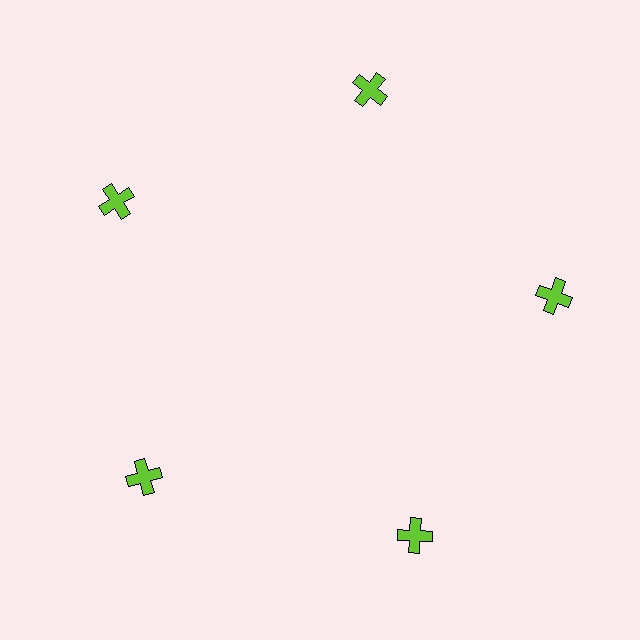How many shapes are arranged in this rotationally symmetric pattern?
There are 5 shapes, arranged in 5 groups of 1.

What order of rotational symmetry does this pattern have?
This pattern has 5-fold rotational symmetry.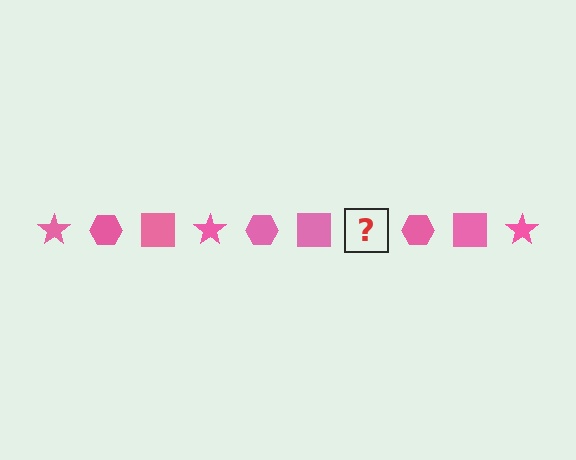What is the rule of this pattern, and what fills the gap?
The rule is that the pattern cycles through star, hexagon, square shapes in pink. The gap should be filled with a pink star.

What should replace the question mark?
The question mark should be replaced with a pink star.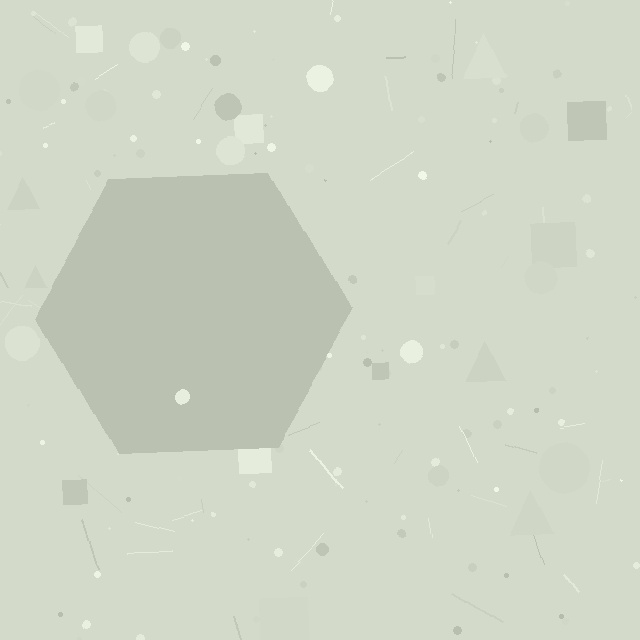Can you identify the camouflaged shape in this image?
The camouflaged shape is a hexagon.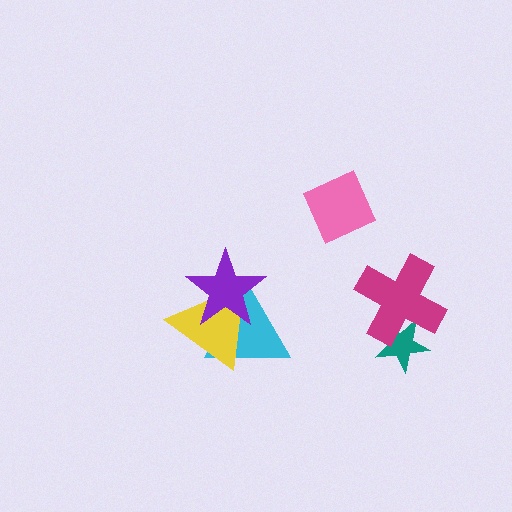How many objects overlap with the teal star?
1 object overlaps with the teal star.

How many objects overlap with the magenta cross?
1 object overlaps with the magenta cross.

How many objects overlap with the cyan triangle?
2 objects overlap with the cyan triangle.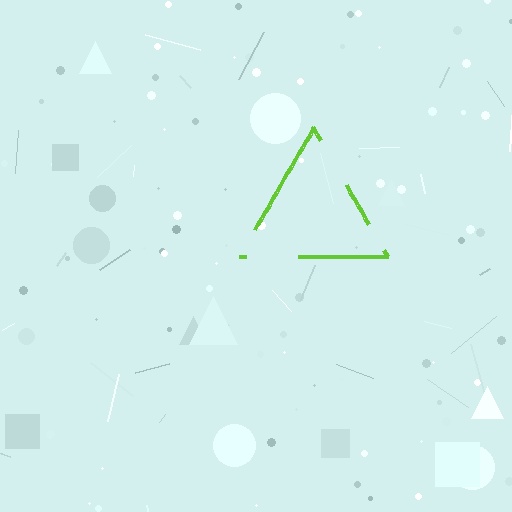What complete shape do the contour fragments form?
The contour fragments form a triangle.